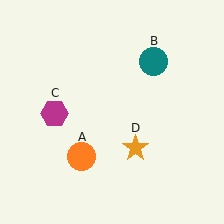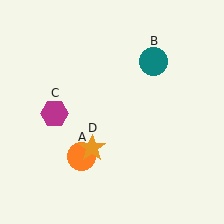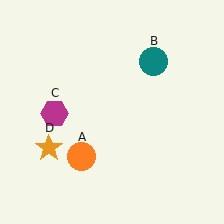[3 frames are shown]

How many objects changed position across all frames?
1 object changed position: orange star (object D).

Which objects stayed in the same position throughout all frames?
Orange circle (object A) and teal circle (object B) and magenta hexagon (object C) remained stationary.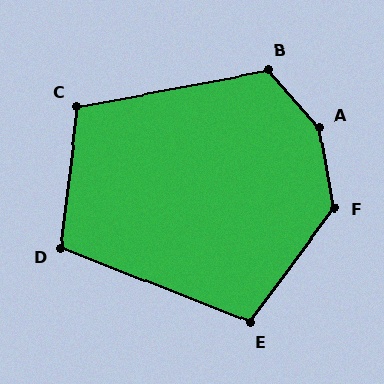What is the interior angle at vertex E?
Approximately 105 degrees (obtuse).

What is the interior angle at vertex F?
Approximately 134 degrees (obtuse).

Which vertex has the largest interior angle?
A, at approximately 148 degrees.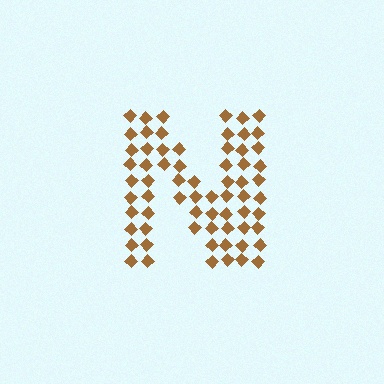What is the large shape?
The large shape is the letter N.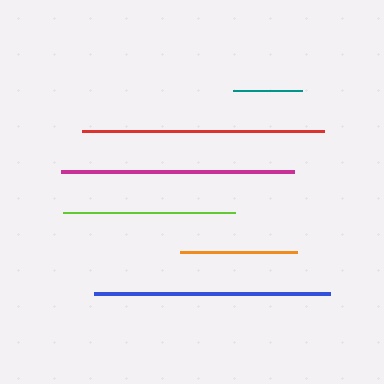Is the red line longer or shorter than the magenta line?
The red line is longer than the magenta line.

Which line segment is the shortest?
The teal line is the shortest at approximately 69 pixels.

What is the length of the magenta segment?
The magenta segment is approximately 232 pixels long.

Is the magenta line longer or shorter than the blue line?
The blue line is longer than the magenta line.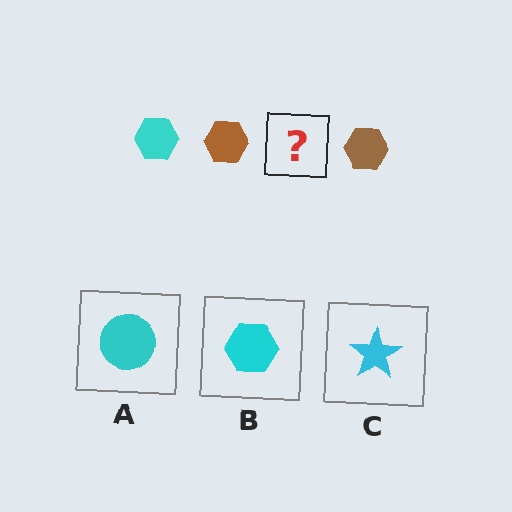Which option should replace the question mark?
Option B.